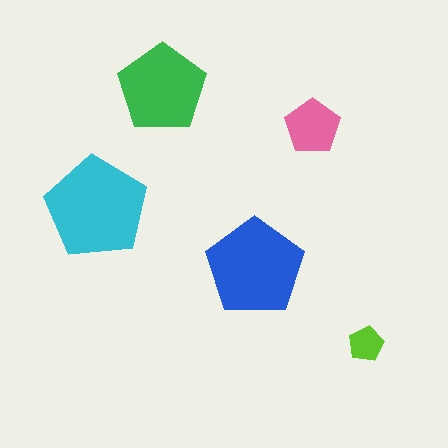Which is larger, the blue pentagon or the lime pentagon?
The blue one.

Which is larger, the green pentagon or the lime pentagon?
The green one.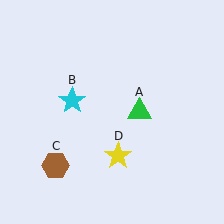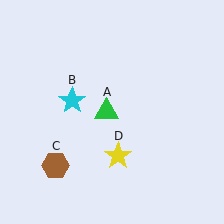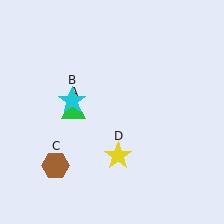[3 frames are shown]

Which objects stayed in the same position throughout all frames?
Cyan star (object B) and brown hexagon (object C) and yellow star (object D) remained stationary.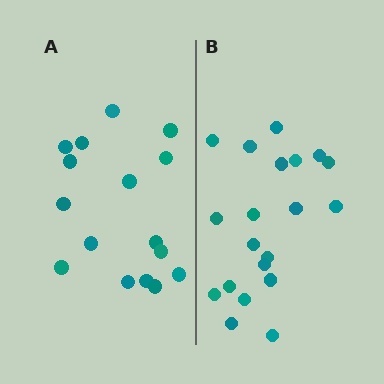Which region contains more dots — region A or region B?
Region B (the right region) has more dots.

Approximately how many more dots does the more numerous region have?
Region B has about 4 more dots than region A.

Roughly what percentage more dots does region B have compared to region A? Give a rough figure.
About 25% more.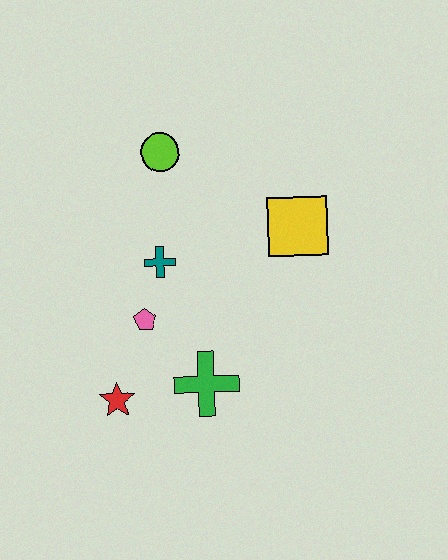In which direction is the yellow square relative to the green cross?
The yellow square is above the green cross.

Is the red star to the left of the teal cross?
Yes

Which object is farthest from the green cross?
The lime circle is farthest from the green cross.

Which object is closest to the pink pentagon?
The teal cross is closest to the pink pentagon.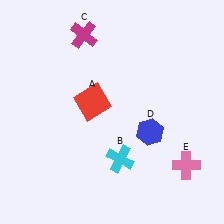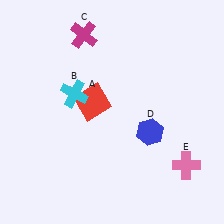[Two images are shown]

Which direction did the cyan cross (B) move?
The cyan cross (B) moved up.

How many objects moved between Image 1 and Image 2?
1 object moved between the two images.